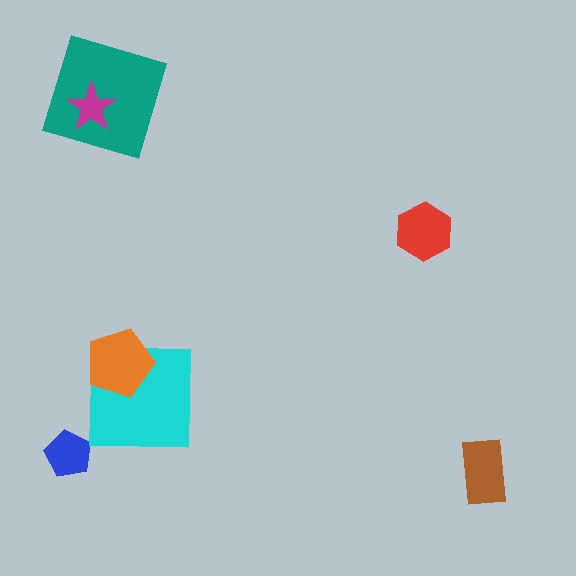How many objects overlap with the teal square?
1 object overlaps with the teal square.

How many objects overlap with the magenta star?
1 object overlaps with the magenta star.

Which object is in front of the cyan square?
The orange pentagon is in front of the cyan square.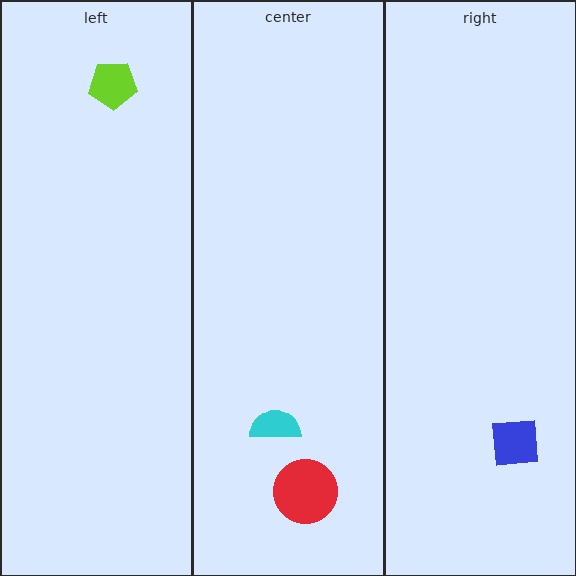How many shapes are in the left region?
1.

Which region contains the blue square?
The right region.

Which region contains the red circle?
The center region.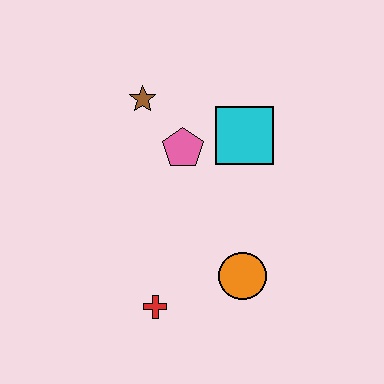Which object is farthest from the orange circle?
The brown star is farthest from the orange circle.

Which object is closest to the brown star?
The pink pentagon is closest to the brown star.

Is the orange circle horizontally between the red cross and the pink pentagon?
No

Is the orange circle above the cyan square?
No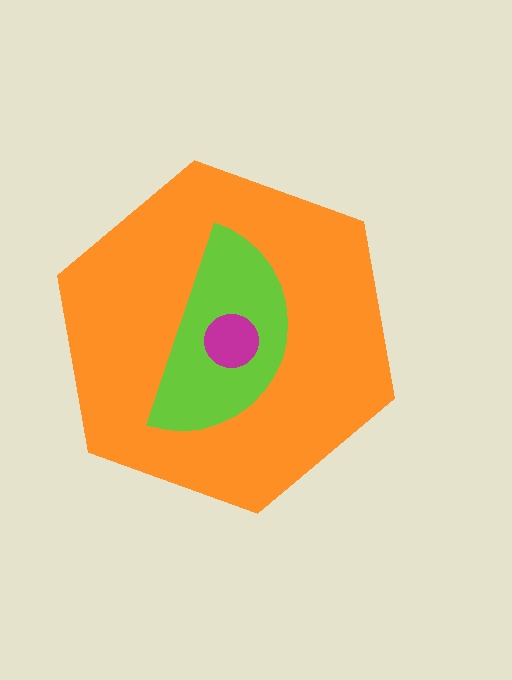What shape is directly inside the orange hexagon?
The lime semicircle.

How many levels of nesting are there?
3.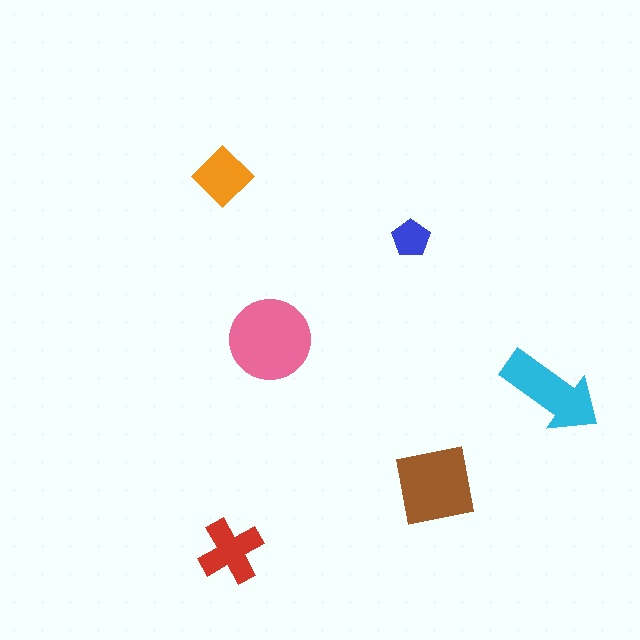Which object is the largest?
The pink circle.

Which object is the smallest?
The blue pentagon.